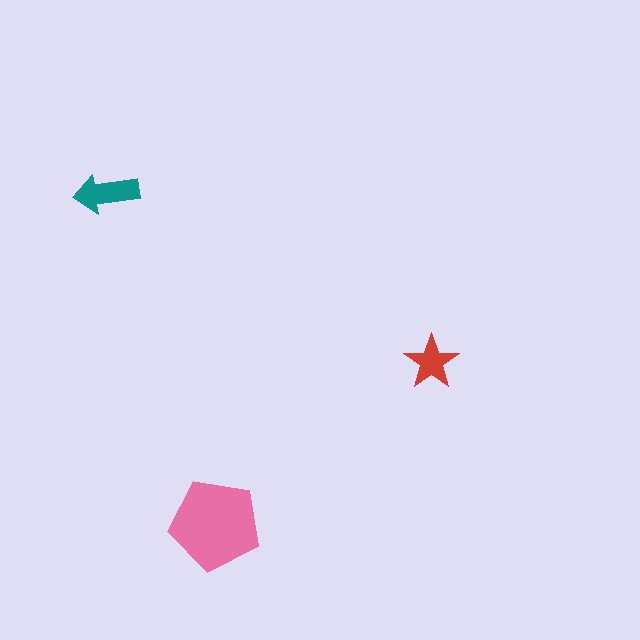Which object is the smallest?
The red star.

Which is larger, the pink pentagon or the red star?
The pink pentagon.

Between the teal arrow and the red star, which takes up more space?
The teal arrow.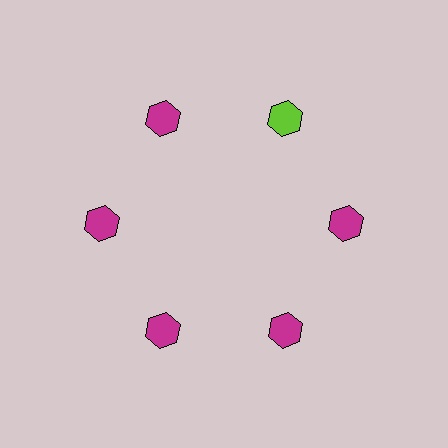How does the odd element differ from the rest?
It has a different color: lime instead of magenta.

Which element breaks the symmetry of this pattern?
The lime hexagon at roughly the 1 o'clock position breaks the symmetry. All other shapes are magenta hexagons.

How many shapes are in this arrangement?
There are 6 shapes arranged in a ring pattern.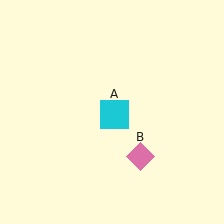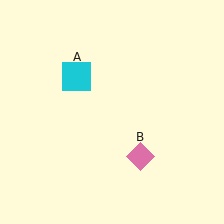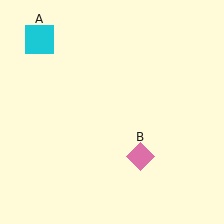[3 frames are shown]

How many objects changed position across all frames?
1 object changed position: cyan square (object A).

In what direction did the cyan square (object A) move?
The cyan square (object A) moved up and to the left.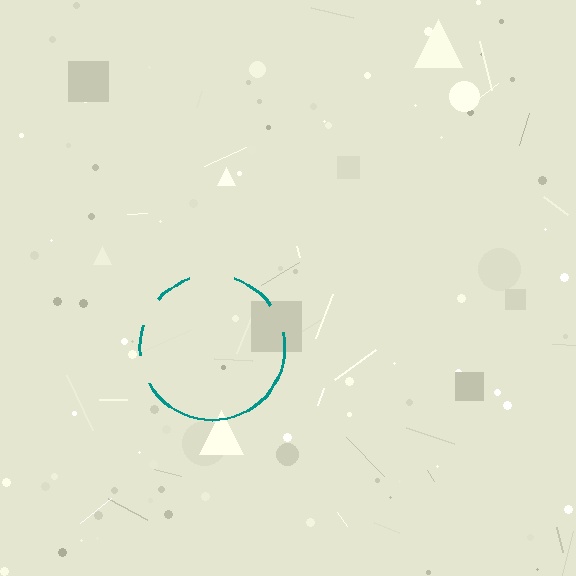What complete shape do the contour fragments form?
The contour fragments form a circle.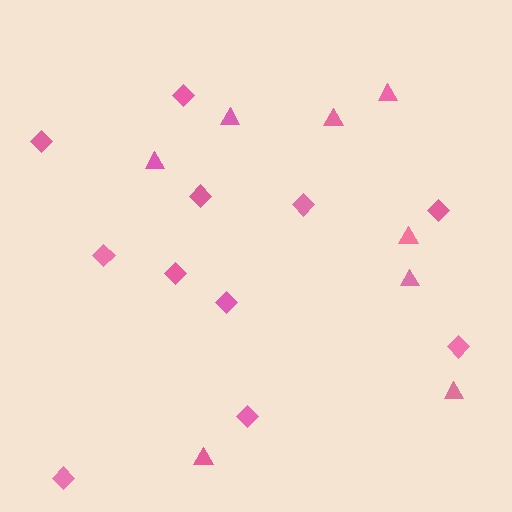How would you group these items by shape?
There are 2 groups: one group of diamonds (11) and one group of triangles (8).